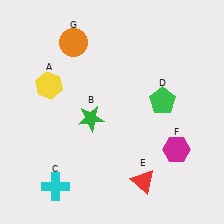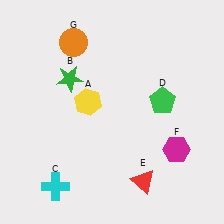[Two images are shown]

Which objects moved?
The objects that moved are: the yellow hexagon (A), the green star (B).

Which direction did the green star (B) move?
The green star (B) moved up.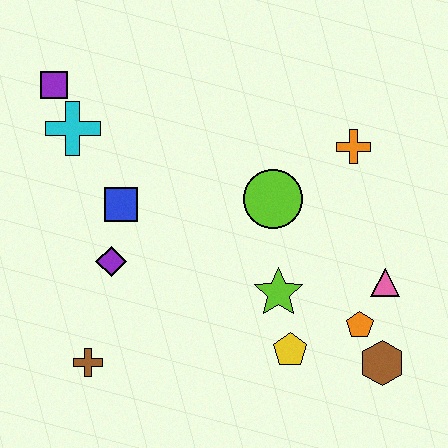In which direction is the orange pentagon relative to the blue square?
The orange pentagon is to the right of the blue square.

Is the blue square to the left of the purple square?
No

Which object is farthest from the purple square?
The brown hexagon is farthest from the purple square.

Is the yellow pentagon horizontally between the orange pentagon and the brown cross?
Yes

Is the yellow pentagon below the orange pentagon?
Yes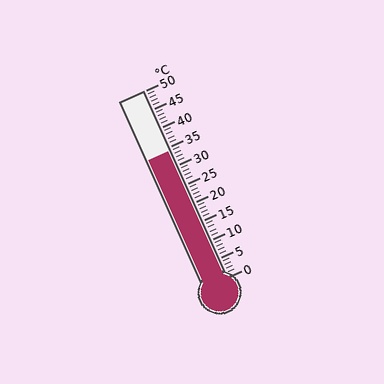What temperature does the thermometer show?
The thermometer shows approximately 34°C.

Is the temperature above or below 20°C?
The temperature is above 20°C.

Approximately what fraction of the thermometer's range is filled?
The thermometer is filled to approximately 70% of its range.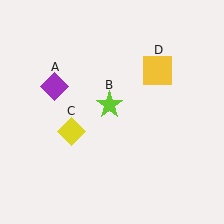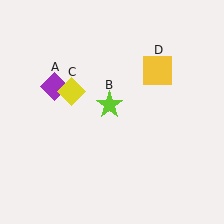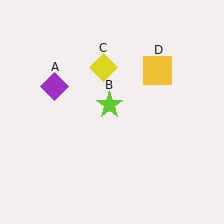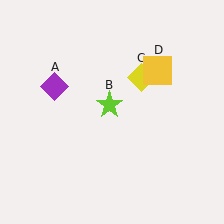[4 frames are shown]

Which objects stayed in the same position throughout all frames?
Purple diamond (object A) and lime star (object B) and yellow square (object D) remained stationary.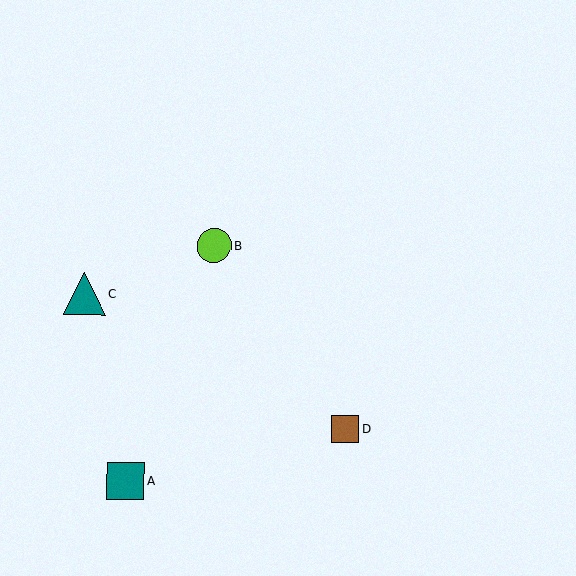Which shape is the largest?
The teal triangle (labeled C) is the largest.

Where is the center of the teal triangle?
The center of the teal triangle is at (84, 294).